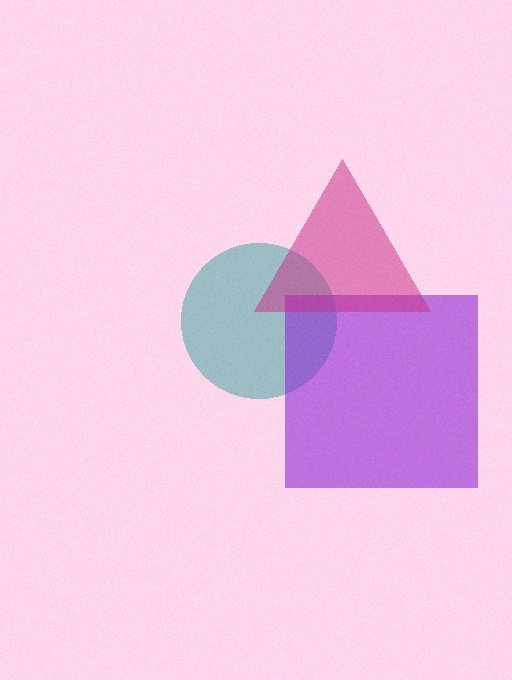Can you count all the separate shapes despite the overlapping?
Yes, there are 3 separate shapes.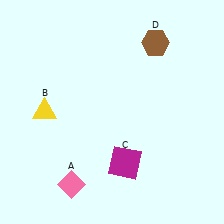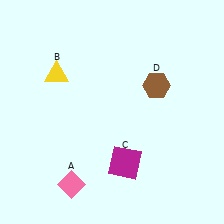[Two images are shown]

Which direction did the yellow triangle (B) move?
The yellow triangle (B) moved up.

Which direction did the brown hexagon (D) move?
The brown hexagon (D) moved down.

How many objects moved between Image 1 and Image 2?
2 objects moved between the two images.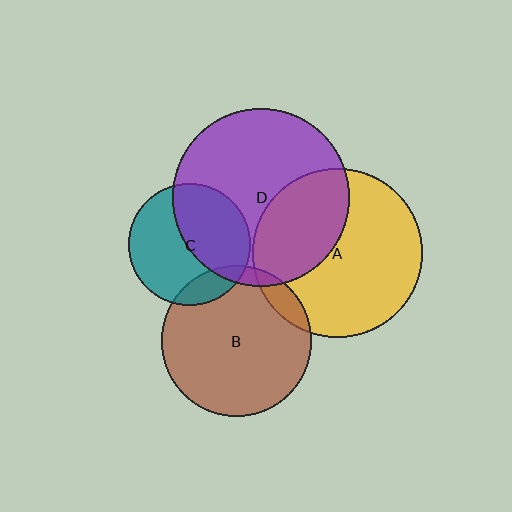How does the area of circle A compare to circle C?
Approximately 1.9 times.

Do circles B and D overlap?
Yes.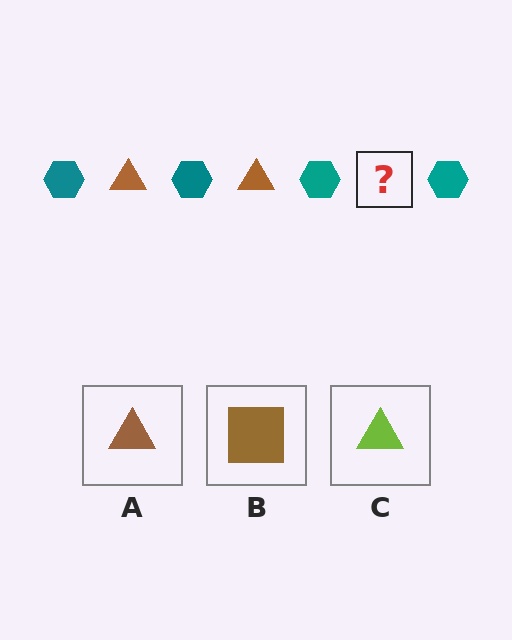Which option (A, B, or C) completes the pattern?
A.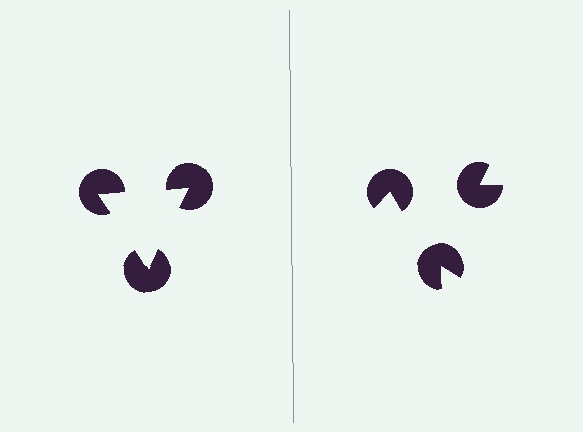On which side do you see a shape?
An illusory triangle appears on the left side. On the right side the wedge cuts are rotated, so no coherent shape forms.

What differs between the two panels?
The pac-man discs are positioned identically on both sides; only the wedge orientations differ. On the left they align to a triangle; on the right they are misaligned.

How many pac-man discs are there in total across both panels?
6 — 3 on each side.